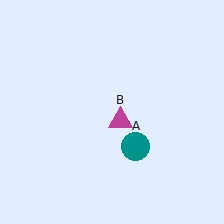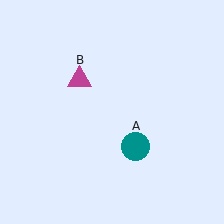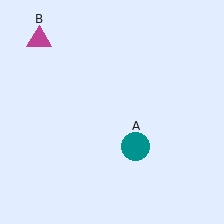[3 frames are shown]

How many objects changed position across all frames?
1 object changed position: magenta triangle (object B).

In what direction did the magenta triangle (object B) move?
The magenta triangle (object B) moved up and to the left.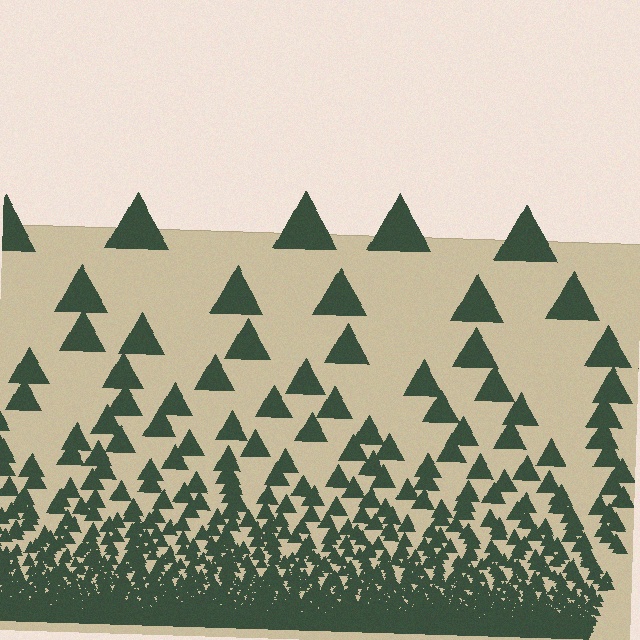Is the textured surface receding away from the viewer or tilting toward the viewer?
The surface appears to tilt toward the viewer. Texture elements get larger and sparser toward the top.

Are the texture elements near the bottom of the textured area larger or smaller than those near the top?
Smaller. The gradient is inverted — elements near the bottom are smaller and denser.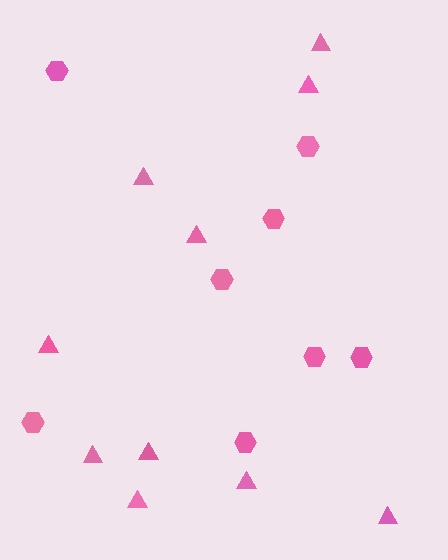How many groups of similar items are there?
There are 2 groups: one group of hexagons (8) and one group of triangles (10).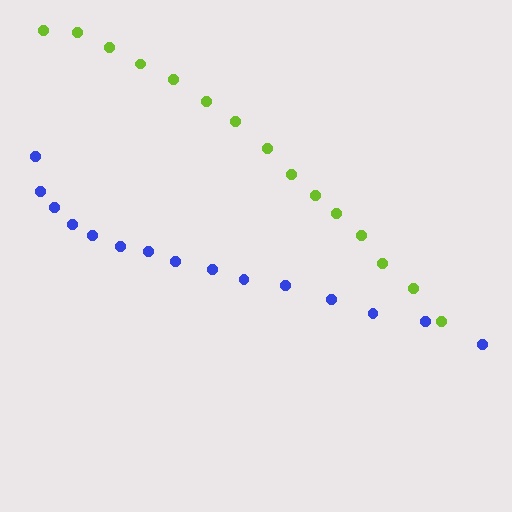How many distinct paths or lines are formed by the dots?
There are 2 distinct paths.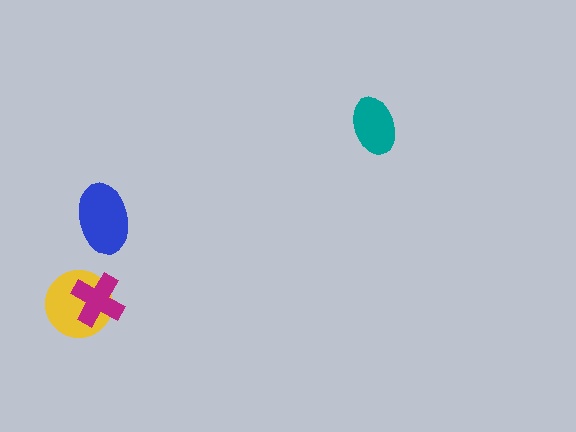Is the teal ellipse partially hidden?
No, no other shape covers it.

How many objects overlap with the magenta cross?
1 object overlaps with the magenta cross.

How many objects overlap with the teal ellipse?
0 objects overlap with the teal ellipse.